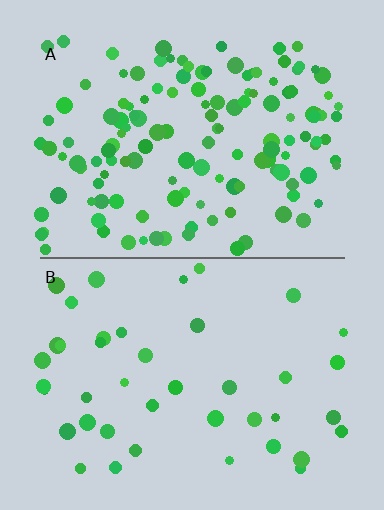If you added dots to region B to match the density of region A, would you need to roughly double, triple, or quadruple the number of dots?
Approximately triple.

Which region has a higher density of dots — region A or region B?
A (the top).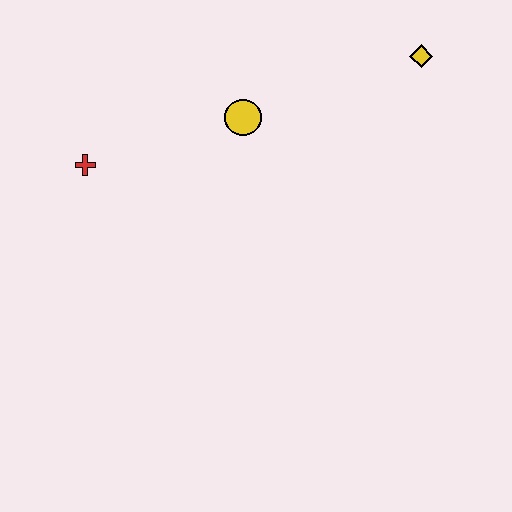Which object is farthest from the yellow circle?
The yellow diamond is farthest from the yellow circle.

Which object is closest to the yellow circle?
The red cross is closest to the yellow circle.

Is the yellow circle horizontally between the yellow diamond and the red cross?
Yes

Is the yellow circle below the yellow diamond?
Yes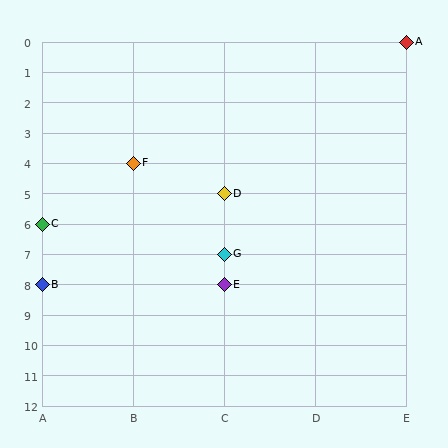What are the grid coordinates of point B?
Point B is at grid coordinates (A, 8).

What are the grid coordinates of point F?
Point F is at grid coordinates (B, 4).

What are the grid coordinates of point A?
Point A is at grid coordinates (E, 0).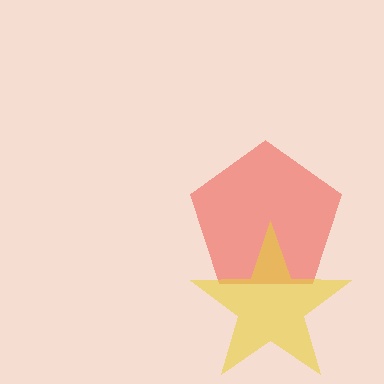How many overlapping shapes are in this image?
There are 2 overlapping shapes in the image.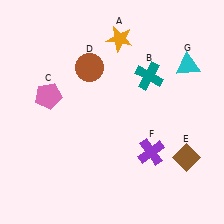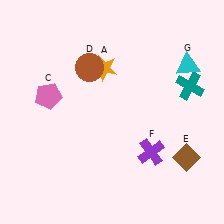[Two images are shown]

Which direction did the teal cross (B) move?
The teal cross (B) moved right.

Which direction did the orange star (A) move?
The orange star (A) moved down.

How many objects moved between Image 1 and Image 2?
2 objects moved between the two images.